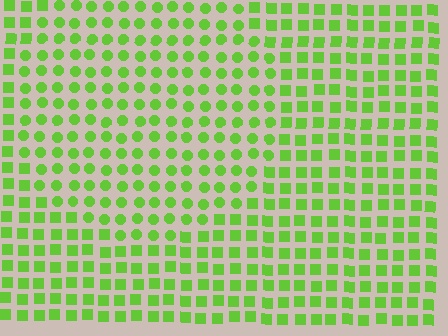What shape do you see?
I see a circle.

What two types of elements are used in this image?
The image uses circles inside the circle region and squares outside it.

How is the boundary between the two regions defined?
The boundary is defined by a change in element shape: circles inside vs. squares outside. All elements share the same color and spacing.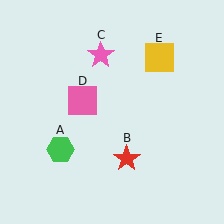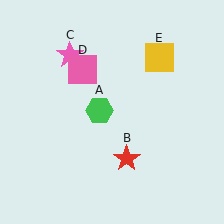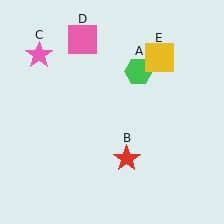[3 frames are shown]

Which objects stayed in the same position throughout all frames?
Red star (object B) and yellow square (object E) remained stationary.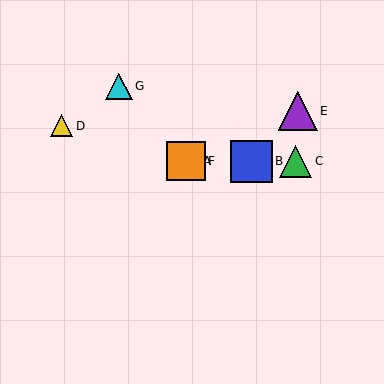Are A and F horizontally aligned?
Yes, both are at y≈161.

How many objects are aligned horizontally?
4 objects (A, B, C, F) are aligned horizontally.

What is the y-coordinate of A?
Object A is at y≈161.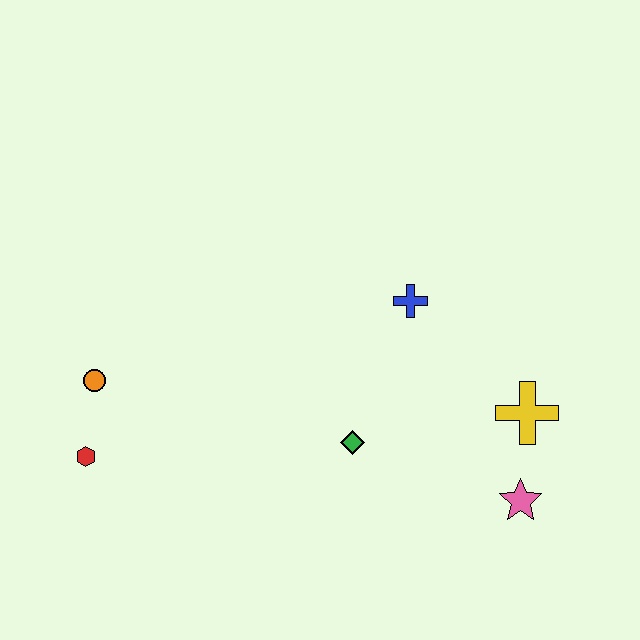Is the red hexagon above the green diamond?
No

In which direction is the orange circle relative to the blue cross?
The orange circle is to the left of the blue cross.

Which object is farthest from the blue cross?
The red hexagon is farthest from the blue cross.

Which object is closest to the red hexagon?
The orange circle is closest to the red hexagon.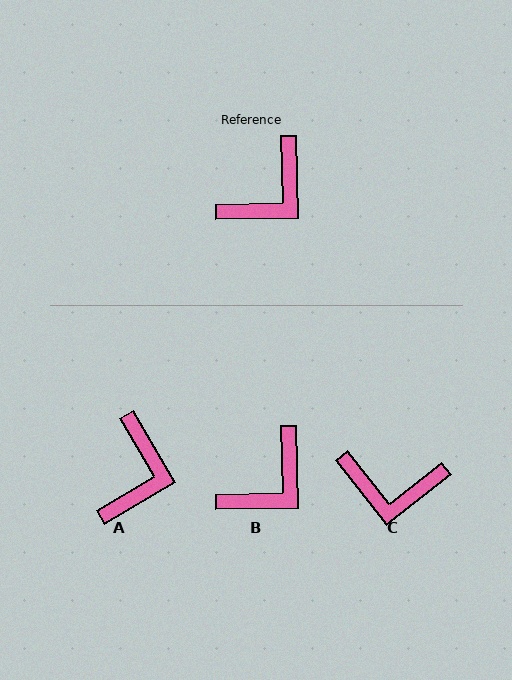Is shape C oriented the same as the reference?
No, it is off by about 53 degrees.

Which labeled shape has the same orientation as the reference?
B.